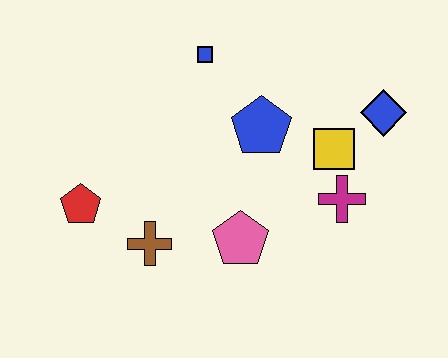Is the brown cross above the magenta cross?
No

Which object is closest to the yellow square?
The magenta cross is closest to the yellow square.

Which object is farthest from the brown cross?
The blue diamond is farthest from the brown cross.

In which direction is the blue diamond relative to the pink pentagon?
The blue diamond is to the right of the pink pentagon.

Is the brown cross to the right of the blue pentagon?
No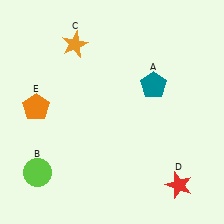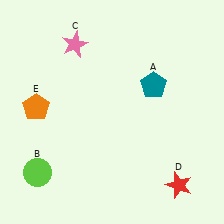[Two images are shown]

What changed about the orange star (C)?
In Image 1, C is orange. In Image 2, it changed to pink.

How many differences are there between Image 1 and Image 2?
There is 1 difference between the two images.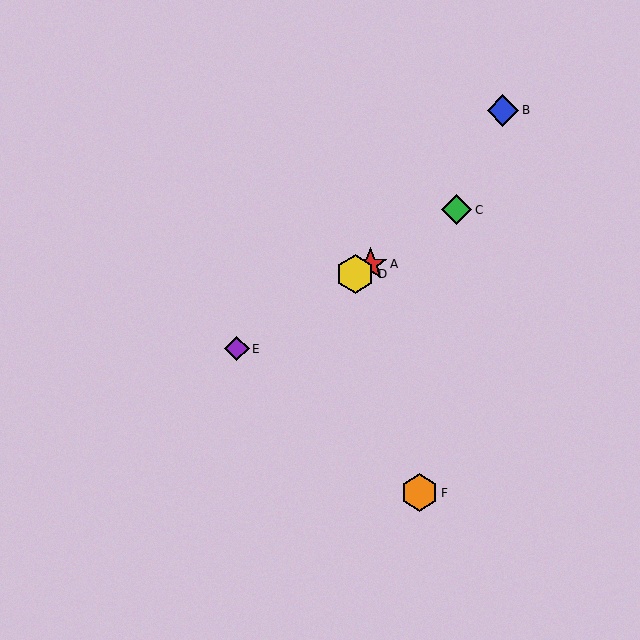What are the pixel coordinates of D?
Object D is at (355, 274).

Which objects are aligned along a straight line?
Objects A, C, D, E are aligned along a straight line.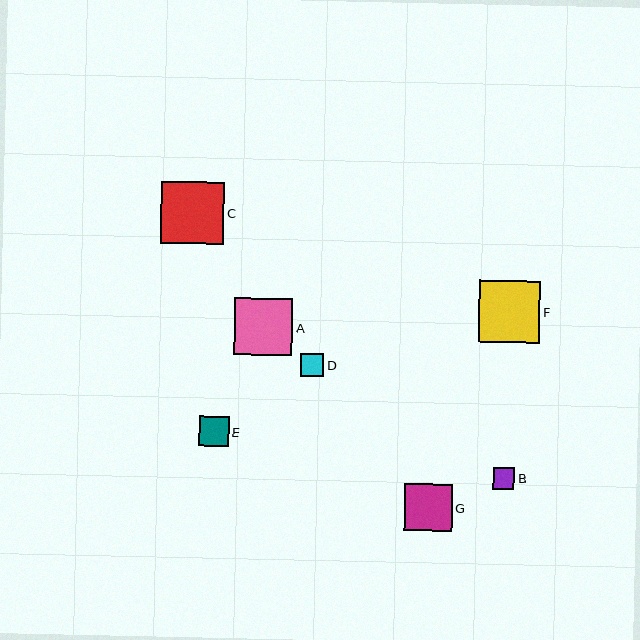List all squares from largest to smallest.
From largest to smallest: C, F, A, G, E, D, B.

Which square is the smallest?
Square B is the smallest with a size of approximately 21 pixels.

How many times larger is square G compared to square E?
Square G is approximately 1.6 times the size of square E.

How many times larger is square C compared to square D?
Square C is approximately 2.7 times the size of square D.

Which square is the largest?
Square C is the largest with a size of approximately 63 pixels.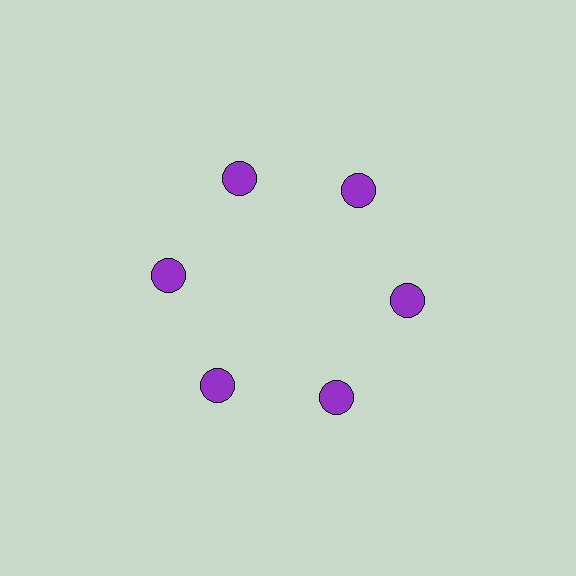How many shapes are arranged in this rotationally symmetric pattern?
There are 6 shapes, arranged in 6 groups of 1.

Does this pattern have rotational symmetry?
Yes, this pattern has 6-fold rotational symmetry. It looks the same after rotating 60 degrees around the center.